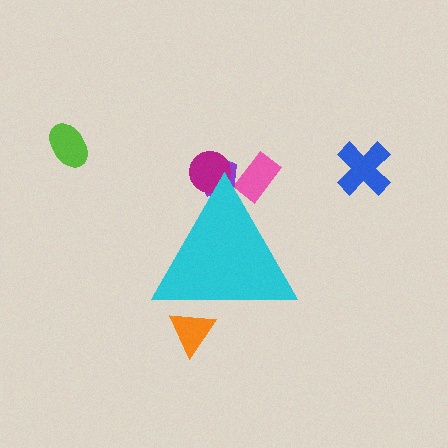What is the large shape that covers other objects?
A cyan triangle.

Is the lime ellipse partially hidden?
No, the lime ellipse is fully visible.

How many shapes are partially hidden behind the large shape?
4 shapes are partially hidden.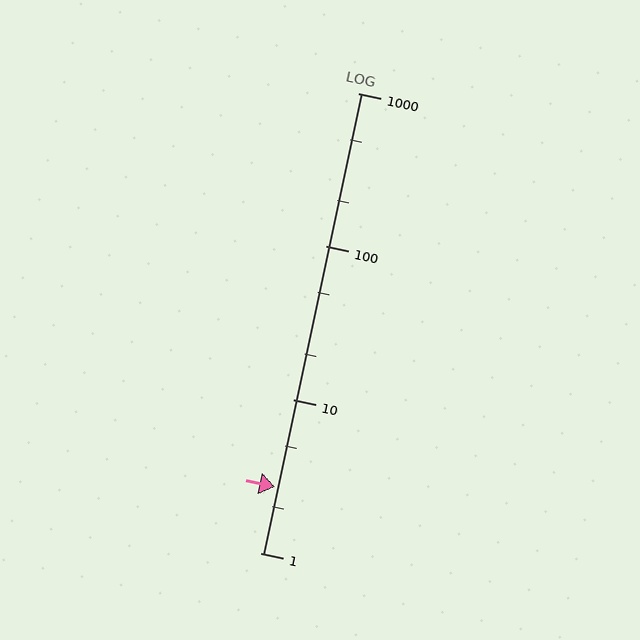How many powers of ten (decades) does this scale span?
The scale spans 3 decades, from 1 to 1000.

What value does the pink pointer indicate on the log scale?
The pointer indicates approximately 2.7.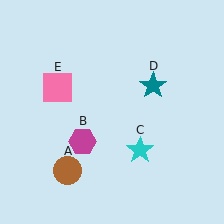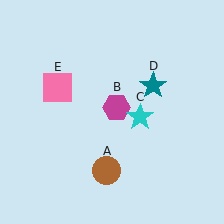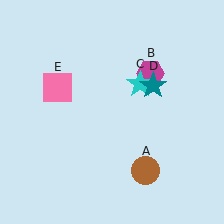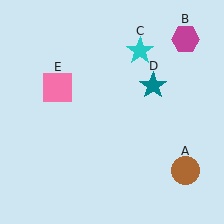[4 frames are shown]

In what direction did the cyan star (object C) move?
The cyan star (object C) moved up.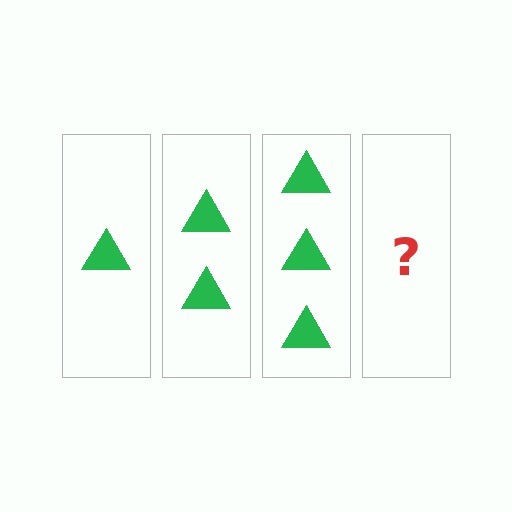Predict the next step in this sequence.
The next step is 4 triangles.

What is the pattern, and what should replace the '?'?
The pattern is that each step adds one more triangle. The '?' should be 4 triangles.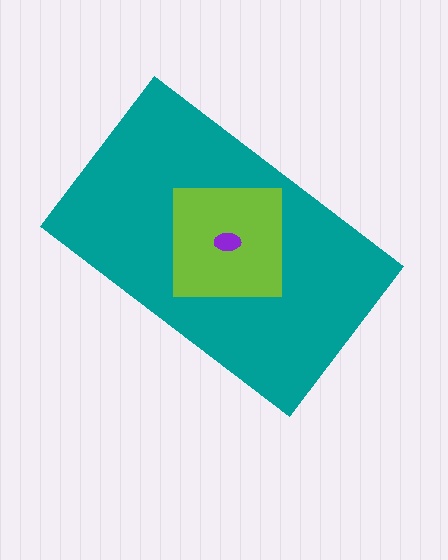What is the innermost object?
The purple ellipse.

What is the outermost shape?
The teal rectangle.